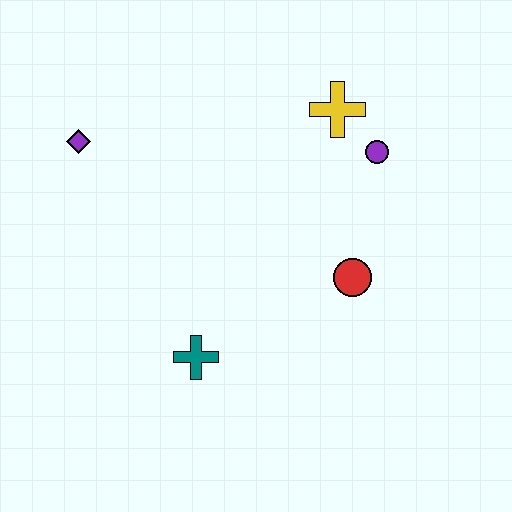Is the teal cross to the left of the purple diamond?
No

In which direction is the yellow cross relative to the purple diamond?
The yellow cross is to the right of the purple diamond.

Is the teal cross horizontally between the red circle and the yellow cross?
No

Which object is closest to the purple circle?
The yellow cross is closest to the purple circle.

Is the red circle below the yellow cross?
Yes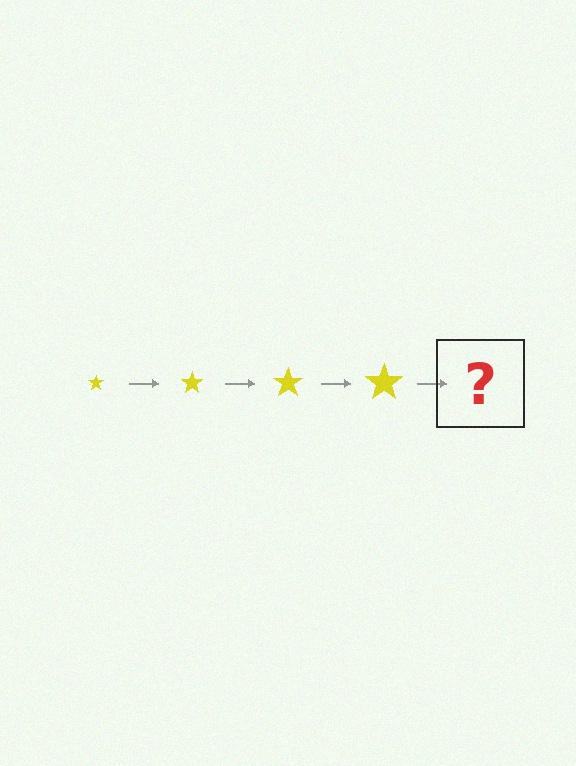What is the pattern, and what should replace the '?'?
The pattern is that the star gets progressively larger each step. The '?' should be a yellow star, larger than the previous one.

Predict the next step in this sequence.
The next step is a yellow star, larger than the previous one.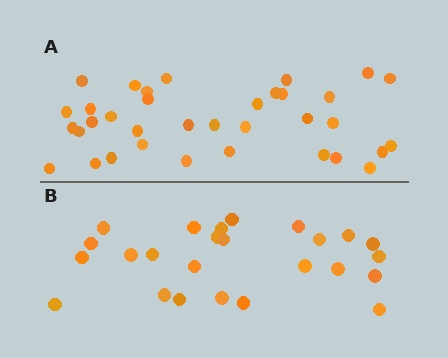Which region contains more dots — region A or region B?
Region A (the top region) has more dots.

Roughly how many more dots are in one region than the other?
Region A has roughly 10 or so more dots than region B.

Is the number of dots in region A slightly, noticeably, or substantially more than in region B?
Region A has noticeably more, but not dramatically so. The ratio is roughly 1.4 to 1.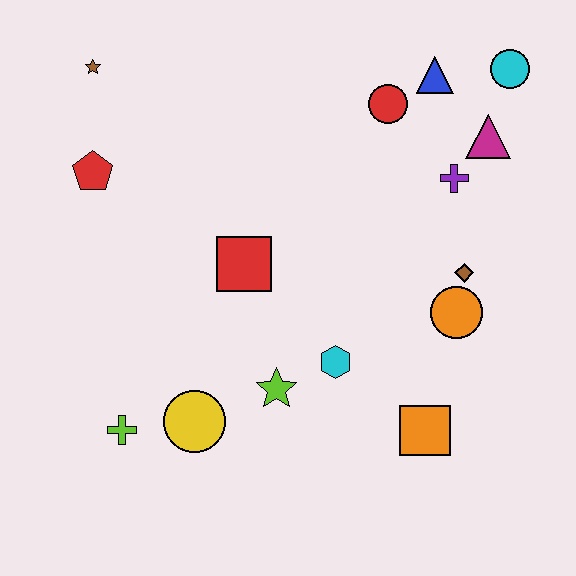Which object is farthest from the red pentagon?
The cyan circle is farthest from the red pentagon.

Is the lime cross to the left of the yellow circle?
Yes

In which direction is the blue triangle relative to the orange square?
The blue triangle is above the orange square.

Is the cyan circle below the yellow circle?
No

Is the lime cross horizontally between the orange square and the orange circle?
No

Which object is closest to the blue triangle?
The red circle is closest to the blue triangle.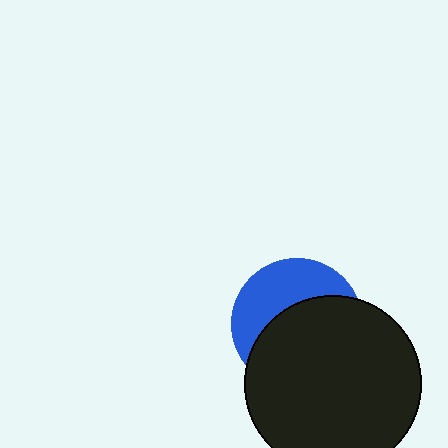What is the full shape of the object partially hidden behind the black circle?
The partially hidden object is a blue circle.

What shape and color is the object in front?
The object in front is a black circle.